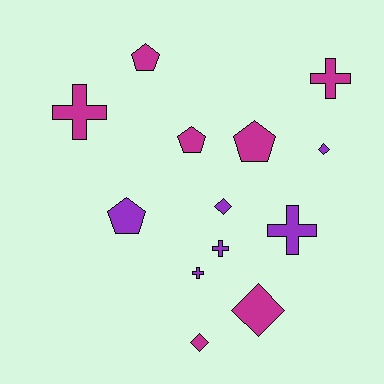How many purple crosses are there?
There are 3 purple crosses.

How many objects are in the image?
There are 13 objects.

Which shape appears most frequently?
Cross, with 5 objects.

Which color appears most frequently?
Magenta, with 7 objects.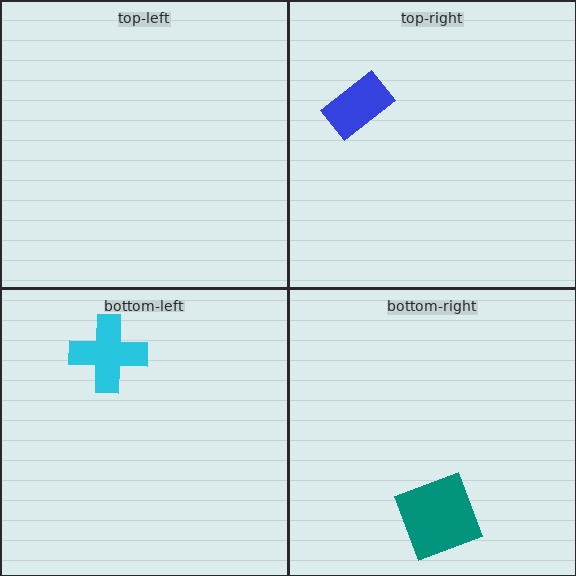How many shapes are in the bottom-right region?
1.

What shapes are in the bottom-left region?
The cyan cross.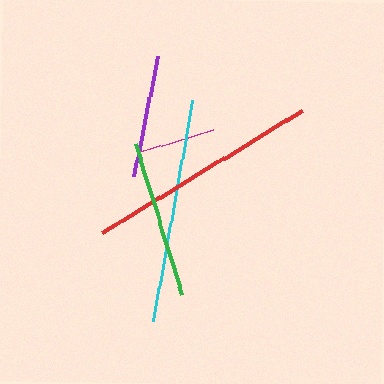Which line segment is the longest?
The red line is the longest at approximately 234 pixels.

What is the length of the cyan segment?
The cyan segment is approximately 224 pixels long.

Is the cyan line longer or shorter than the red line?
The red line is longer than the cyan line.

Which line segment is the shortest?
The magenta line is the shortest at approximately 80 pixels.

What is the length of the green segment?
The green segment is approximately 158 pixels long.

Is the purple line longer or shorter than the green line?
The green line is longer than the purple line.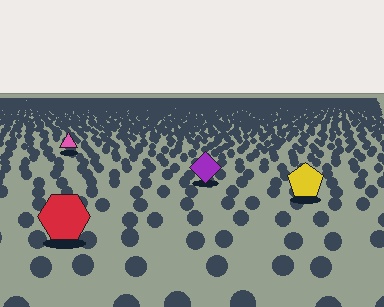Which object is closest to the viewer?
The red hexagon is closest. The texture marks near it are larger and more spread out.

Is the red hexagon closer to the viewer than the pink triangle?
Yes. The red hexagon is closer — you can tell from the texture gradient: the ground texture is coarser near it.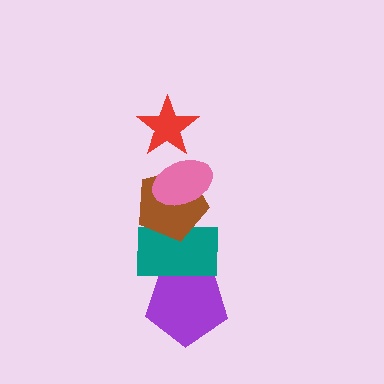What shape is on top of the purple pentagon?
The teal rectangle is on top of the purple pentagon.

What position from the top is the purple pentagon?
The purple pentagon is 5th from the top.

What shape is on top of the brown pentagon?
The pink ellipse is on top of the brown pentagon.